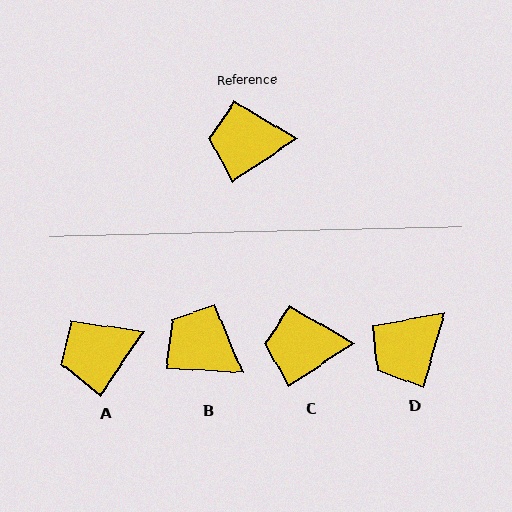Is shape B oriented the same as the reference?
No, it is off by about 36 degrees.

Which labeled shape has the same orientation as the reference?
C.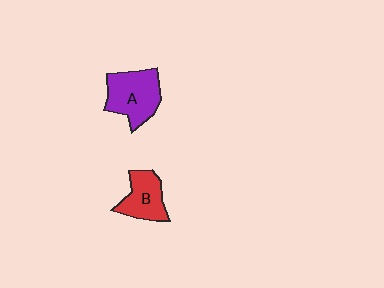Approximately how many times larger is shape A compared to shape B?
Approximately 1.4 times.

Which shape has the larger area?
Shape A (purple).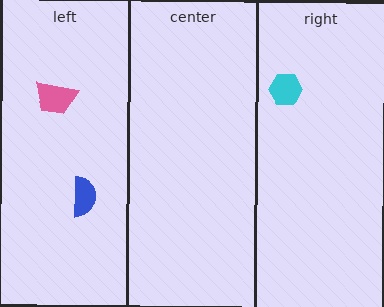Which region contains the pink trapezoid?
The left region.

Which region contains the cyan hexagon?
The right region.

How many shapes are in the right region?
1.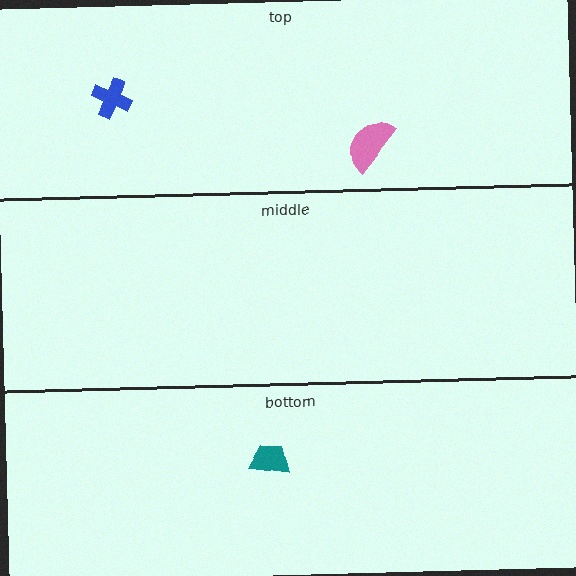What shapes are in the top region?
The blue cross, the pink semicircle.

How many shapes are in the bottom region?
1.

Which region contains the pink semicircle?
The top region.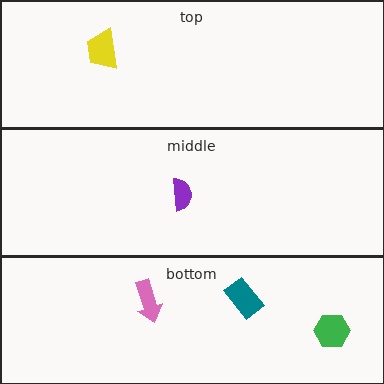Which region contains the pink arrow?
The bottom region.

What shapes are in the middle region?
The purple semicircle.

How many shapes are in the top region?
1.